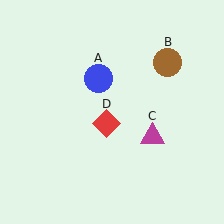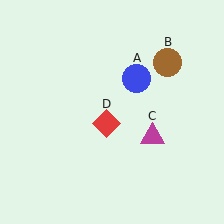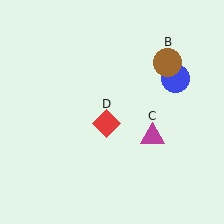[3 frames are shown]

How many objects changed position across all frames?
1 object changed position: blue circle (object A).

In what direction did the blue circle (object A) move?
The blue circle (object A) moved right.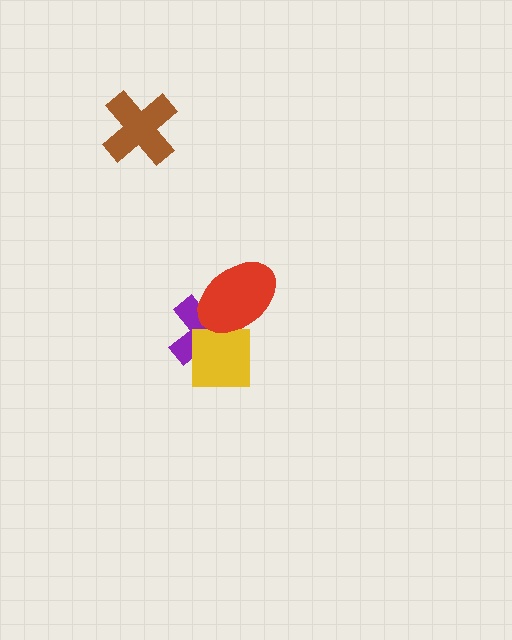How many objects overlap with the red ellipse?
2 objects overlap with the red ellipse.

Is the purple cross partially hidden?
Yes, it is partially covered by another shape.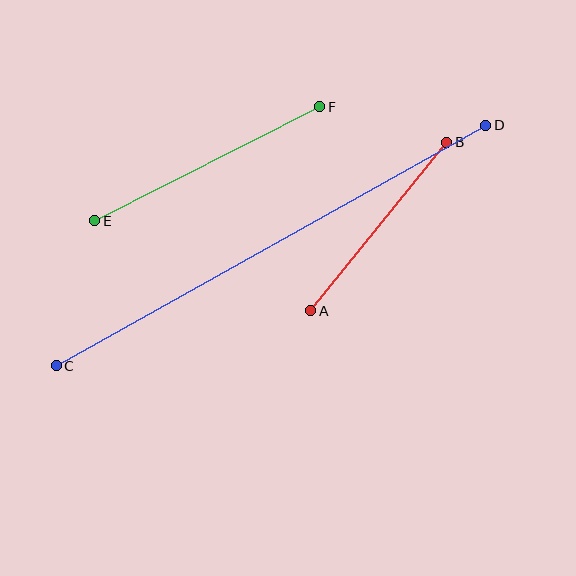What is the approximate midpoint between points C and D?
The midpoint is at approximately (271, 246) pixels.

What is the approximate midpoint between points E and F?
The midpoint is at approximately (207, 164) pixels.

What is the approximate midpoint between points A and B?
The midpoint is at approximately (379, 227) pixels.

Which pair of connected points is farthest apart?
Points C and D are farthest apart.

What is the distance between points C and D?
The distance is approximately 492 pixels.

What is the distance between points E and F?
The distance is approximately 252 pixels.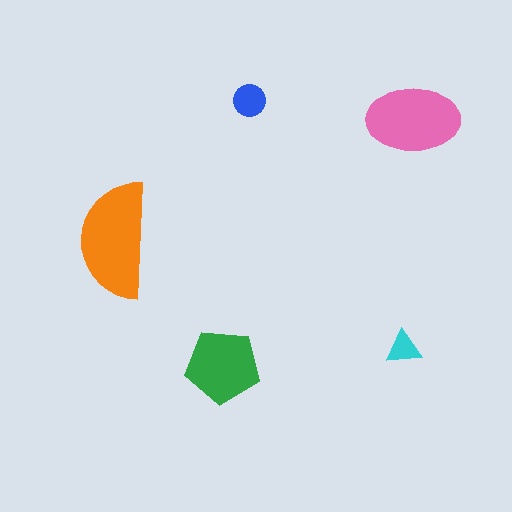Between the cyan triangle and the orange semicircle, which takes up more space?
The orange semicircle.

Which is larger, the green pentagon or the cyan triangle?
The green pentagon.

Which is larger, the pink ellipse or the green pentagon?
The pink ellipse.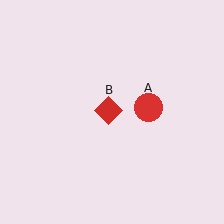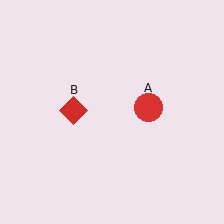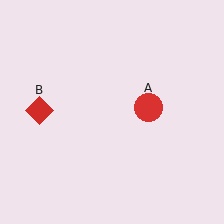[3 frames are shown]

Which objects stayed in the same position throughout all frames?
Red circle (object A) remained stationary.